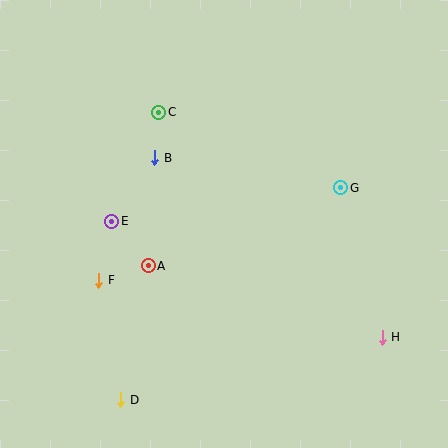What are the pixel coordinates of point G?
Point G is at (341, 188).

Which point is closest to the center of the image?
Point A at (148, 266) is closest to the center.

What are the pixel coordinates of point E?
Point E is at (112, 221).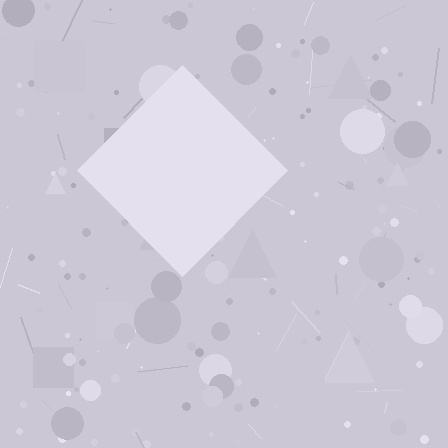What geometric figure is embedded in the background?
A diamond is embedded in the background.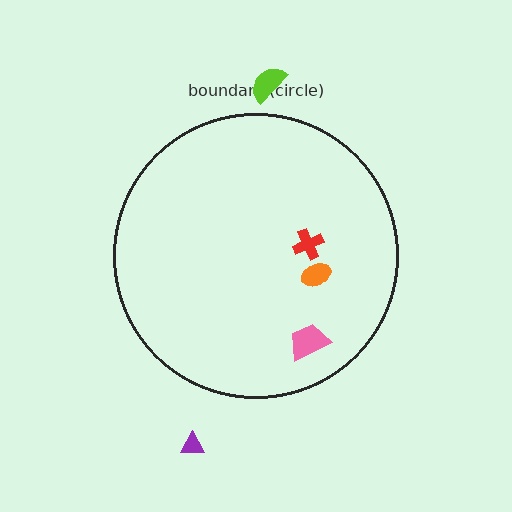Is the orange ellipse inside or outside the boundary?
Inside.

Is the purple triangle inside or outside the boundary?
Outside.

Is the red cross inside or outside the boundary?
Inside.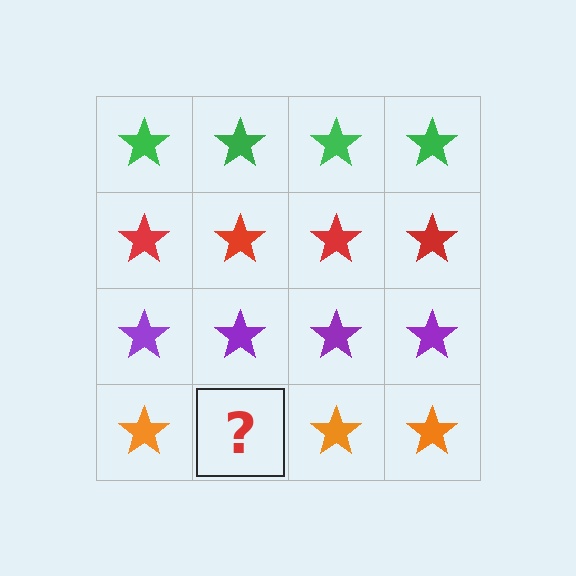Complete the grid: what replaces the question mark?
The question mark should be replaced with an orange star.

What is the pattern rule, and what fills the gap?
The rule is that each row has a consistent color. The gap should be filled with an orange star.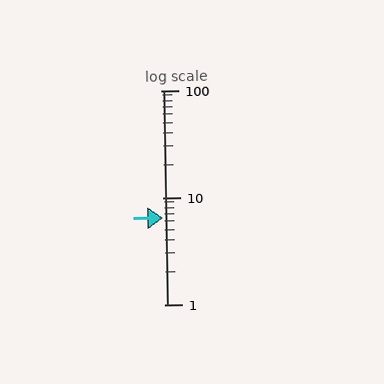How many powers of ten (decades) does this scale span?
The scale spans 2 decades, from 1 to 100.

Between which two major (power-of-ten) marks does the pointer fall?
The pointer is between 1 and 10.